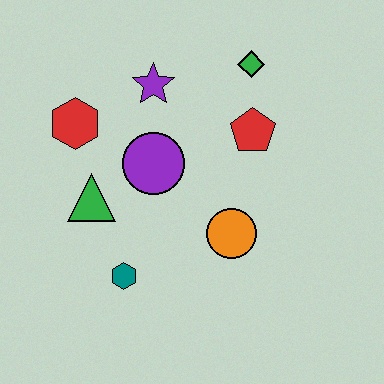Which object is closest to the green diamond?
The red pentagon is closest to the green diamond.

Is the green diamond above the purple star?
Yes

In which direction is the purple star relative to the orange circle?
The purple star is above the orange circle.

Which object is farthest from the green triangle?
The green diamond is farthest from the green triangle.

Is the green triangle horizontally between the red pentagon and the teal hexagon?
No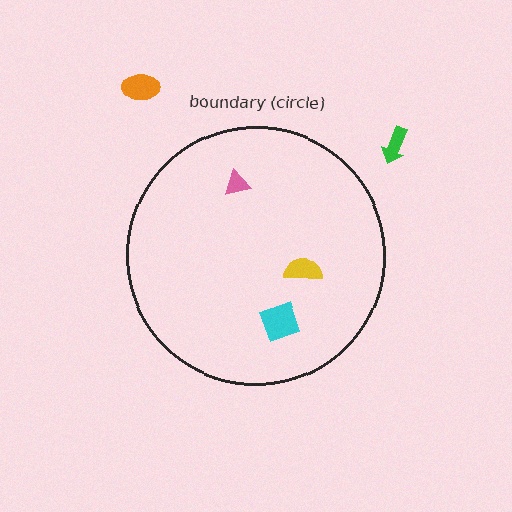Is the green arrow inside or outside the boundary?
Outside.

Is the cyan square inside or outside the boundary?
Inside.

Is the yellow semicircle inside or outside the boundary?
Inside.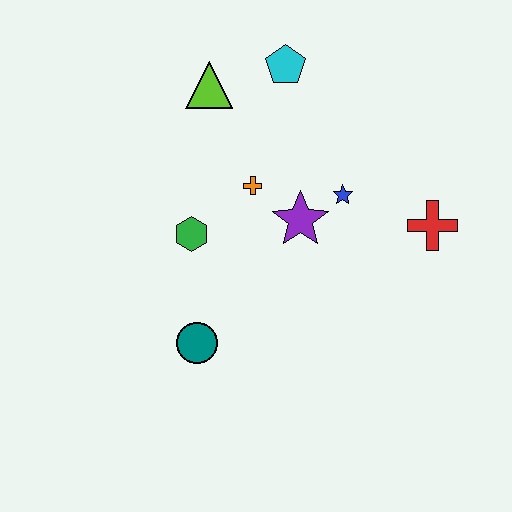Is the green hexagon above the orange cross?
No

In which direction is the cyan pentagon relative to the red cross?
The cyan pentagon is above the red cross.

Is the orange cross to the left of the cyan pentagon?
Yes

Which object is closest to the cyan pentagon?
The lime triangle is closest to the cyan pentagon.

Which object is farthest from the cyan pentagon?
The teal circle is farthest from the cyan pentagon.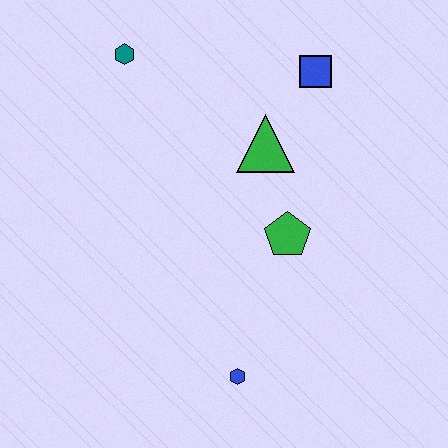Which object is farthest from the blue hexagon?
The teal hexagon is farthest from the blue hexagon.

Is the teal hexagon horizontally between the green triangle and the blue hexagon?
No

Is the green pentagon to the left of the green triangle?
No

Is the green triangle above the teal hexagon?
No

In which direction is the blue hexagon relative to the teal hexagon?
The blue hexagon is below the teal hexagon.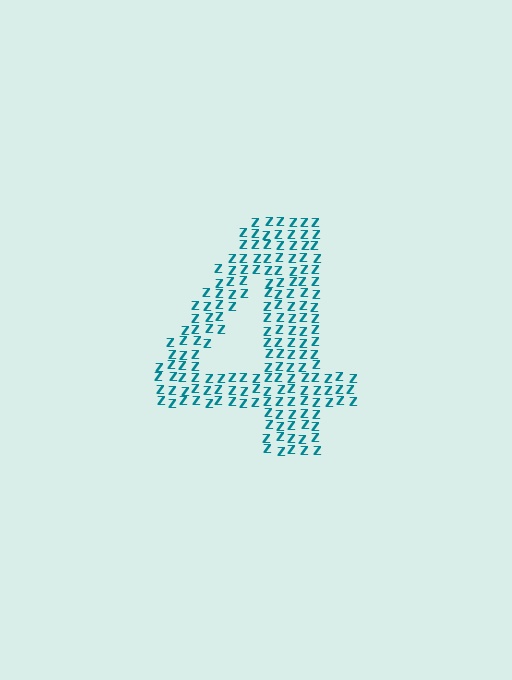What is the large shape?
The large shape is the digit 4.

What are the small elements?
The small elements are letter Z's.